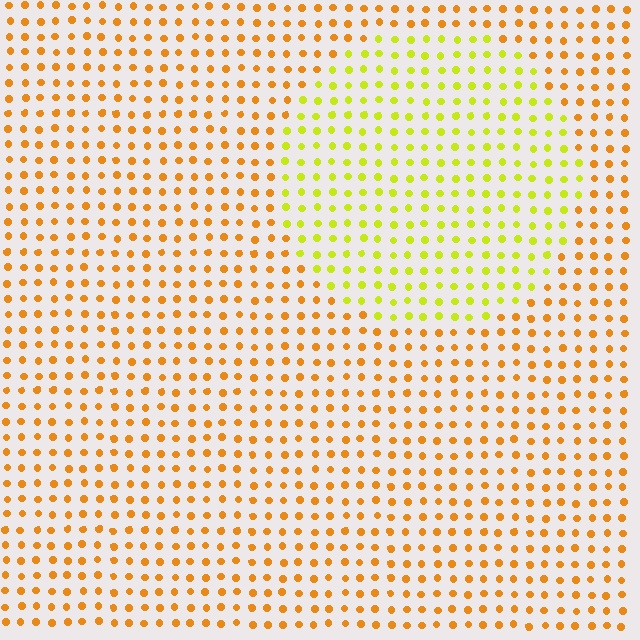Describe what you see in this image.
The image is filled with small orange elements in a uniform arrangement. A circle-shaped region is visible where the elements are tinted to a slightly different hue, forming a subtle color boundary.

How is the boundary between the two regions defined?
The boundary is defined purely by a slight shift in hue (about 37 degrees). Spacing, size, and orientation are identical on both sides.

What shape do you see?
I see a circle.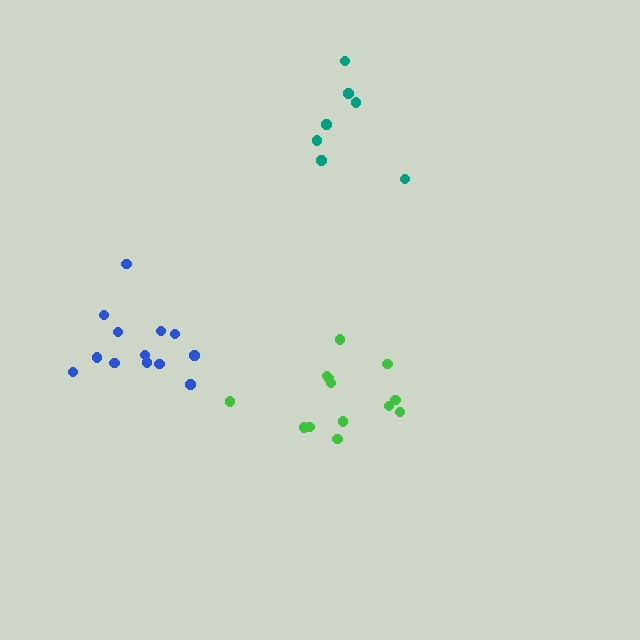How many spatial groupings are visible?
There are 3 spatial groupings.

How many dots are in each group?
Group 1: 13 dots, Group 2: 13 dots, Group 3: 7 dots (33 total).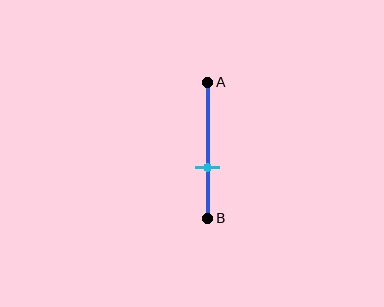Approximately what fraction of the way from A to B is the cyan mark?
The cyan mark is approximately 65% of the way from A to B.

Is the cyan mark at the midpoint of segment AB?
No, the mark is at about 65% from A, not at the 50% midpoint.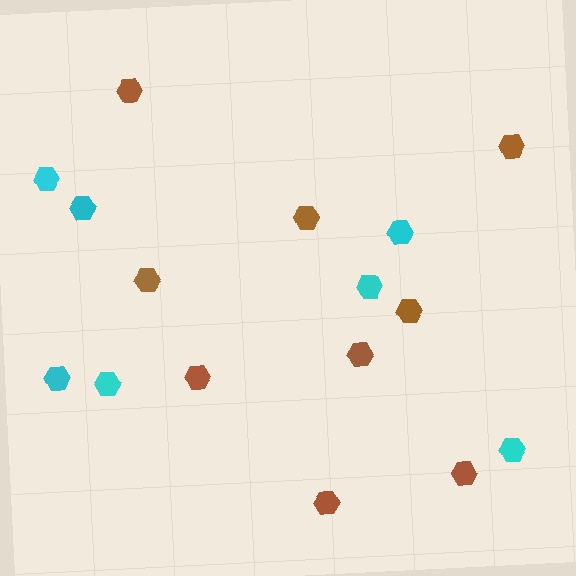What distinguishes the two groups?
There are 2 groups: one group of cyan hexagons (7) and one group of brown hexagons (9).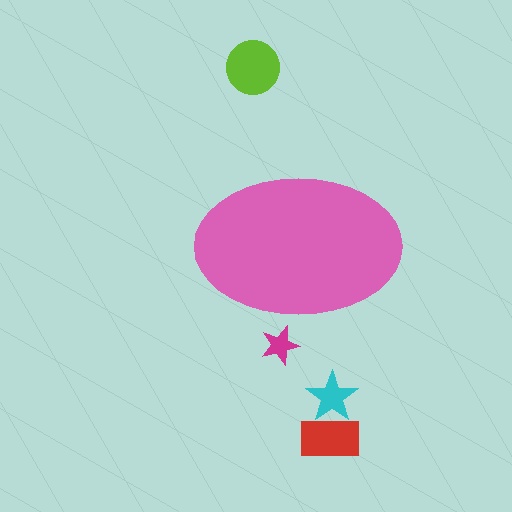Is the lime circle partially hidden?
No, the lime circle is fully visible.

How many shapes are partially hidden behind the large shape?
1 shape is partially hidden.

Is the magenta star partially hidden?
Yes, the magenta star is partially hidden behind the pink ellipse.